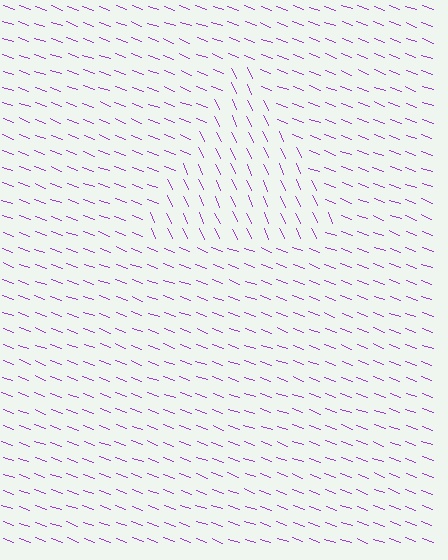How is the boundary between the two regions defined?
The boundary is defined purely by a change in line orientation (approximately 45 degrees difference). All lines are the same color and thickness.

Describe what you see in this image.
The image is filled with small purple line segments. A triangle region in the image has lines oriented differently from the surrounding lines, creating a visible texture boundary.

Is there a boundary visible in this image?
Yes, there is a texture boundary formed by a change in line orientation.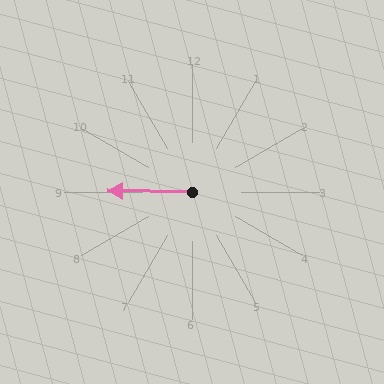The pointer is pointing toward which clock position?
Roughly 9 o'clock.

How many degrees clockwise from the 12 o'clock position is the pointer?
Approximately 271 degrees.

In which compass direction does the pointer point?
West.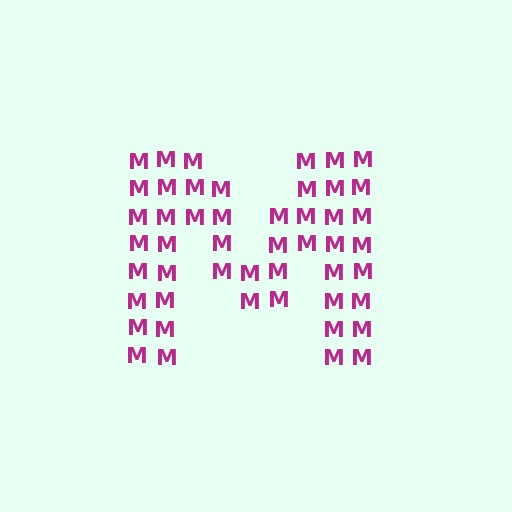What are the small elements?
The small elements are letter M's.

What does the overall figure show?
The overall figure shows the letter M.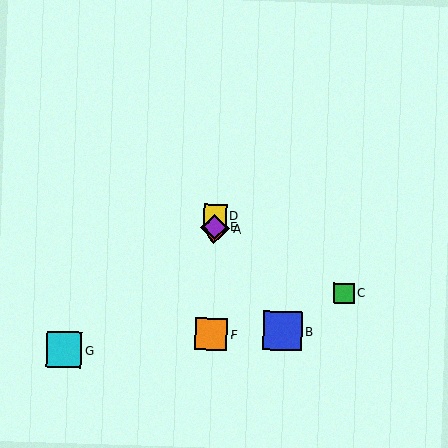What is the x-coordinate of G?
Object G is at x≈64.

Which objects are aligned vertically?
Objects A, D, E, F are aligned vertically.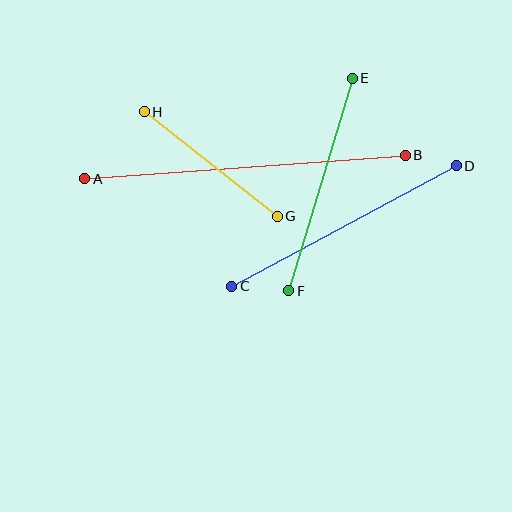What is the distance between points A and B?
The distance is approximately 321 pixels.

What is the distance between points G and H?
The distance is approximately 169 pixels.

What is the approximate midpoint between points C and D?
The midpoint is at approximately (344, 226) pixels.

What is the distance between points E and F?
The distance is approximately 222 pixels.